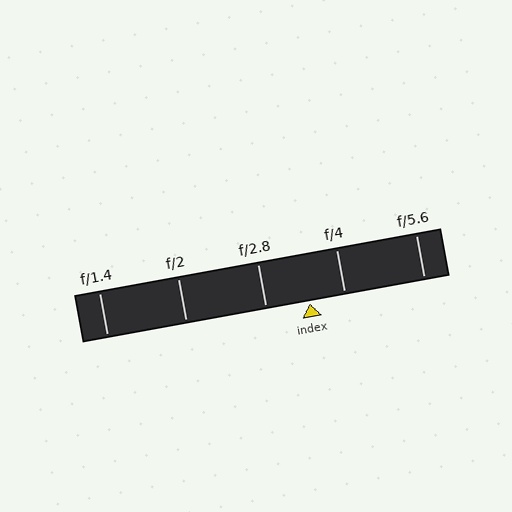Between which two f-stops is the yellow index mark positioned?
The index mark is between f/2.8 and f/4.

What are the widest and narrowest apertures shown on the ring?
The widest aperture shown is f/1.4 and the narrowest is f/5.6.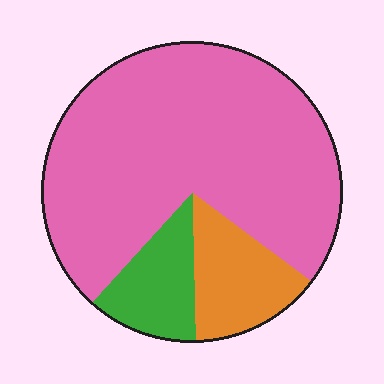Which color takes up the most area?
Pink, at roughly 75%.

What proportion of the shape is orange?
Orange covers around 15% of the shape.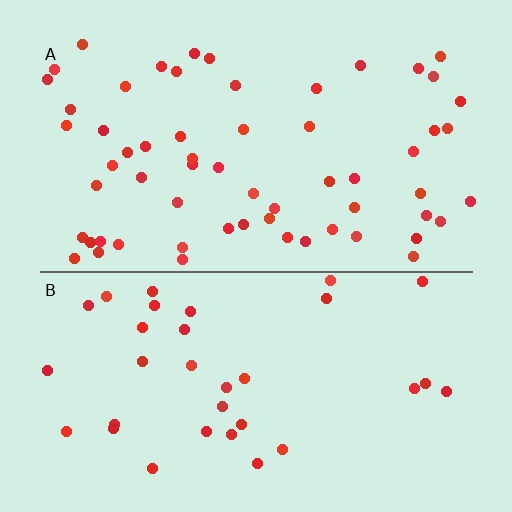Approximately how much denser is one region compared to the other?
Approximately 1.8× — region A over region B.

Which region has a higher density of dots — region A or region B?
A (the top).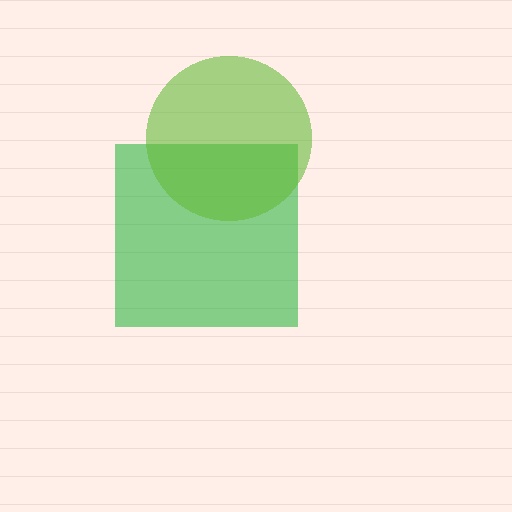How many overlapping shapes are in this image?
There are 2 overlapping shapes in the image.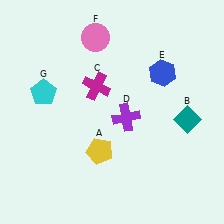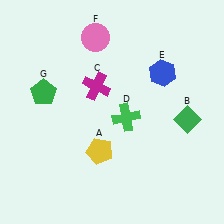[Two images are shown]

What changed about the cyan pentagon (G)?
In Image 1, G is cyan. In Image 2, it changed to green.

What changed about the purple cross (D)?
In Image 1, D is purple. In Image 2, it changed to green.